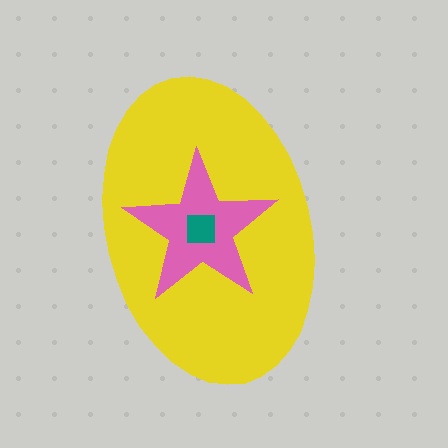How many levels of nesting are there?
3.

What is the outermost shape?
The yellow ellipse.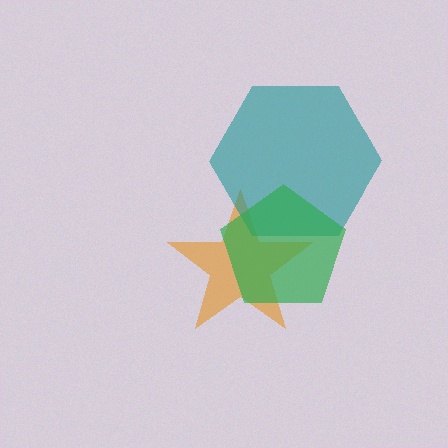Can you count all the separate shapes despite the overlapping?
Yes, there are 3 separate shapes.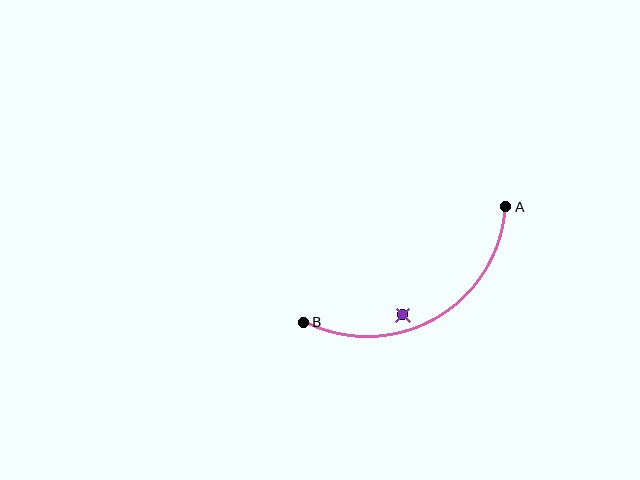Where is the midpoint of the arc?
The arc midpoint is the point on the curve farthest from the straight line joining A and B. It sits below that line.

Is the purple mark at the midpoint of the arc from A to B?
No — the purple mark does not lie on the arc at all. It sits slightly inside the curve.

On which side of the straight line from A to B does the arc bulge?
The arc bulges below the straight line connecting A and B.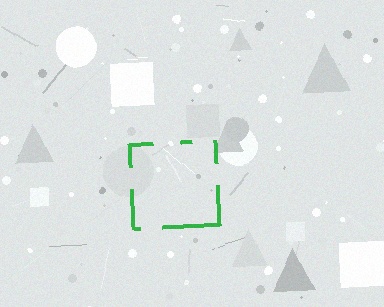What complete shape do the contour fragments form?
The contour fragments form a square.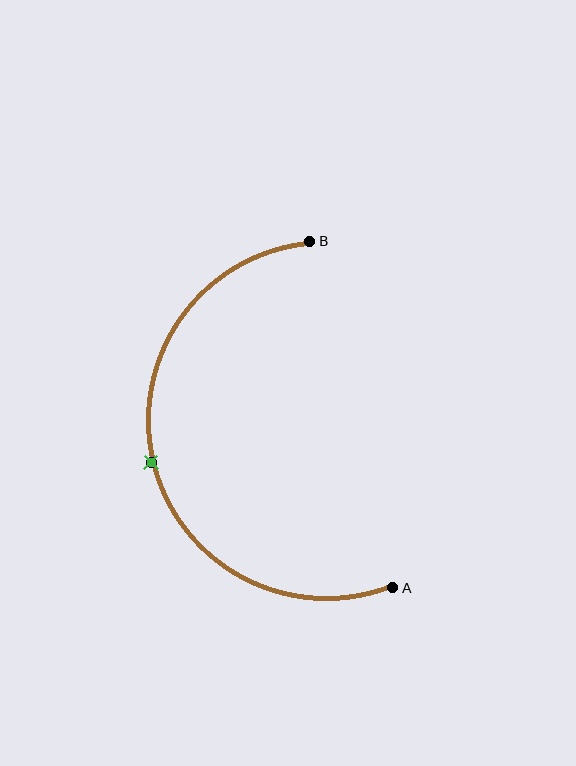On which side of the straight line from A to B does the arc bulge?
The arc bulges to the left of the straight line connecting A and B.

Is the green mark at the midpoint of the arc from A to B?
Yes. The green mark lies on the arc at equal arc-length from both A and B — it is the arc midpoint.